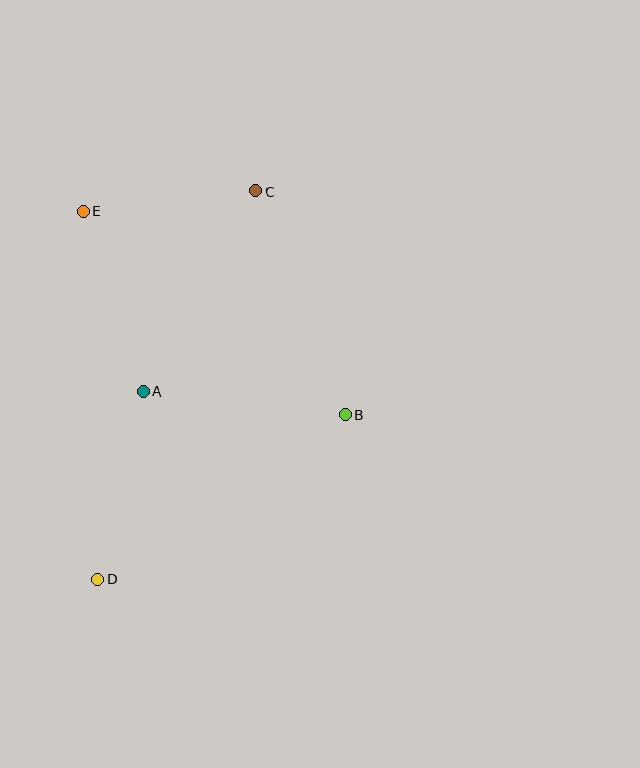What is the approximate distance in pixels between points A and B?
The distance between A and B is approximately 203 pixels.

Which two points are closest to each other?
Points C and E are closest to each other.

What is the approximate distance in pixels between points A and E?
The distance between A and E is approximately 190 pixels.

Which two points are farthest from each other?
Points C and D are farthest from each other.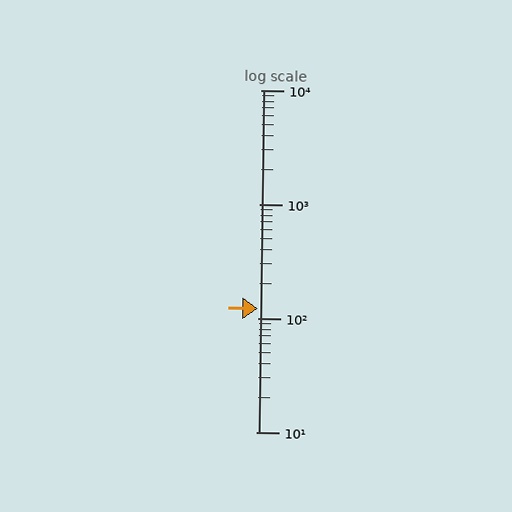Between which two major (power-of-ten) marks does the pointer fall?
The pointer is between 100 and 1000.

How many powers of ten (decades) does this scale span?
The scale spans 3 decades, from 10 to 10000.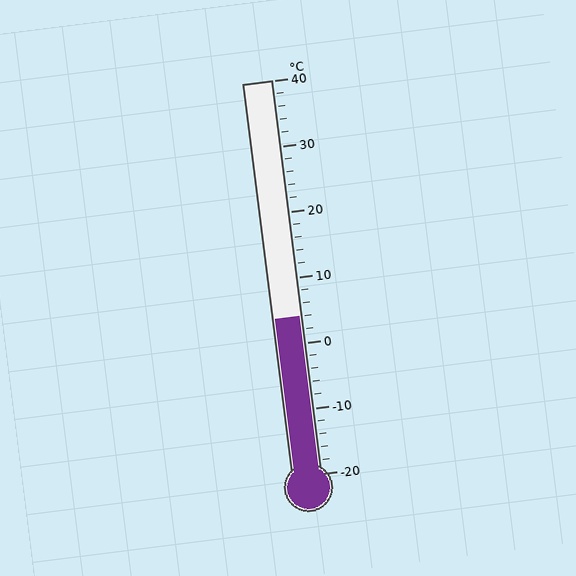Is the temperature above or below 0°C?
The temperature is above 0°C.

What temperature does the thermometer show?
The thermometer shows approximately 4°C.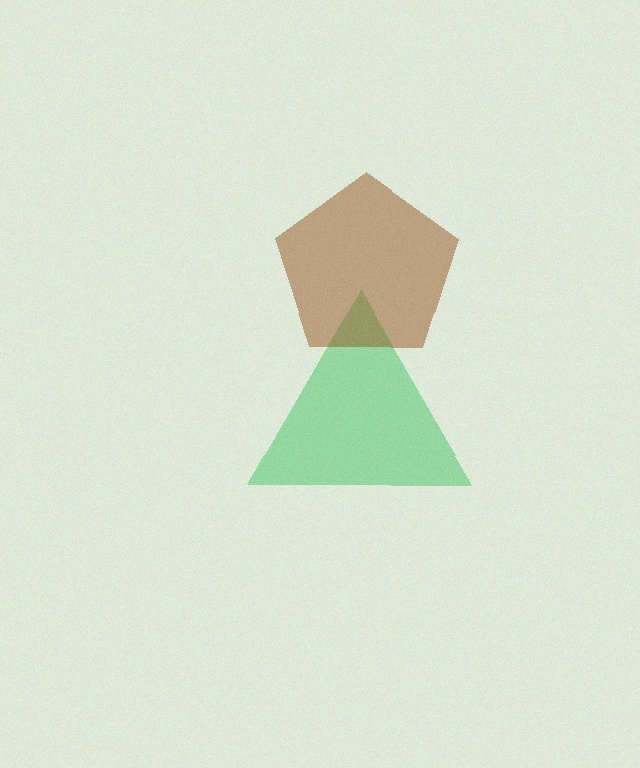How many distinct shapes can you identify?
There are 2 distinct shapes: a green triangle, a brown pentagon.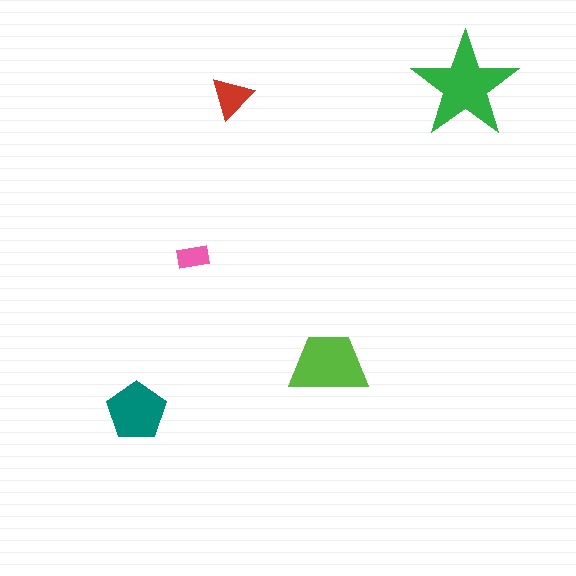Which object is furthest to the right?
The green star is rightmost.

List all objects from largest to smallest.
The green star, the lime trapezoid, the teal pentagon, the red triangle, the pink rectangle.